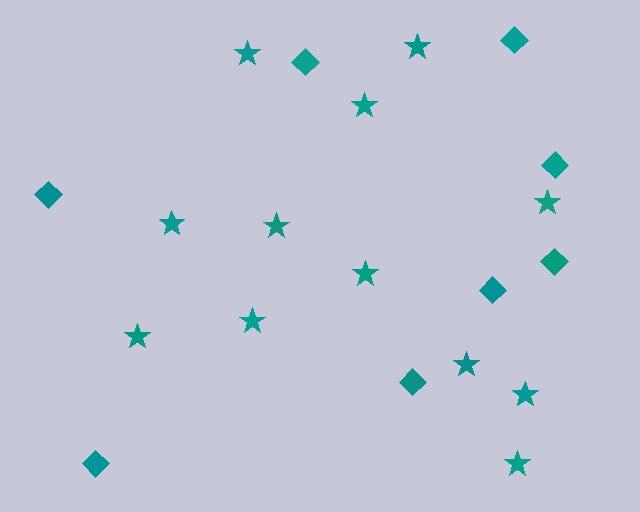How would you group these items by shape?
There are 2 groups: one group of stars (12) and one group of diamonds (8).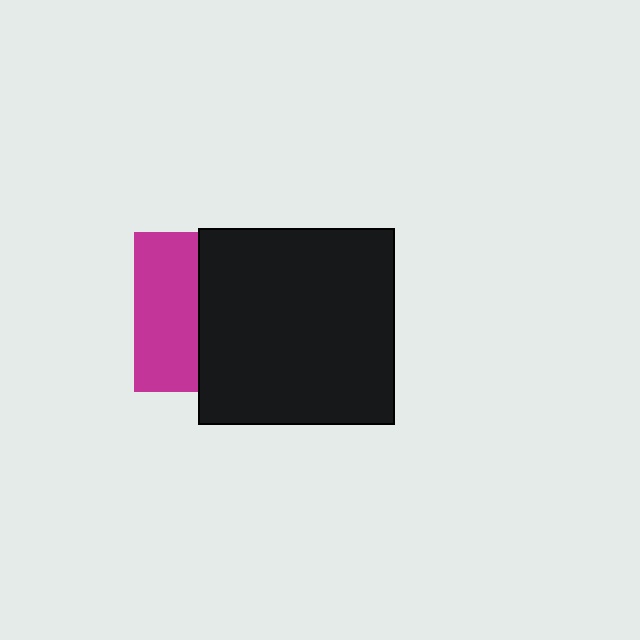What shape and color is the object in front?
The object in front is a black square.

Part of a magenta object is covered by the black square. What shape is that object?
It is a square.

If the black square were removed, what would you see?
You would see the complete magenta square.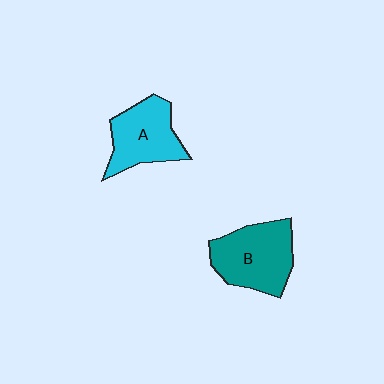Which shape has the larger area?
Shape B (teal).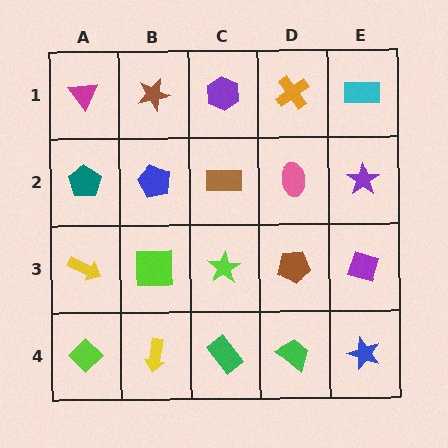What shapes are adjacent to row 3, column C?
A brown rectangle (row 2, column C), a green rectangle (row 4, column C), a lime square (row 3, column B), a brown pentagon (row 3, column D).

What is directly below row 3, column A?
A lime diamond.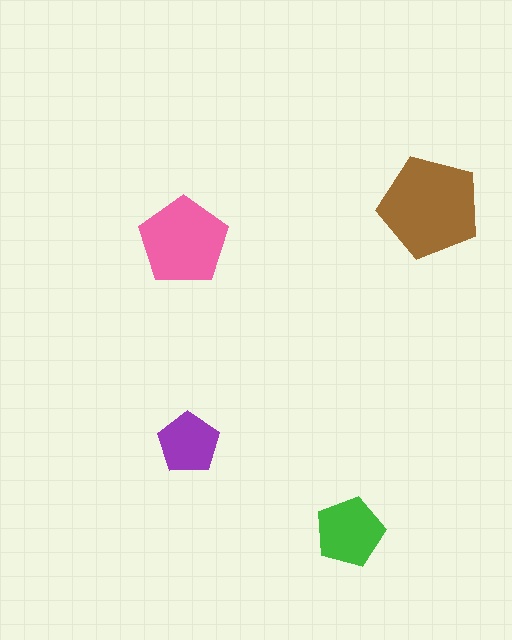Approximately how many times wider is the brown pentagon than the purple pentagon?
About 1.5 times wider.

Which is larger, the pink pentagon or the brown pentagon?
The brown one.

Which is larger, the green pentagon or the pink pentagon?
The pink one.